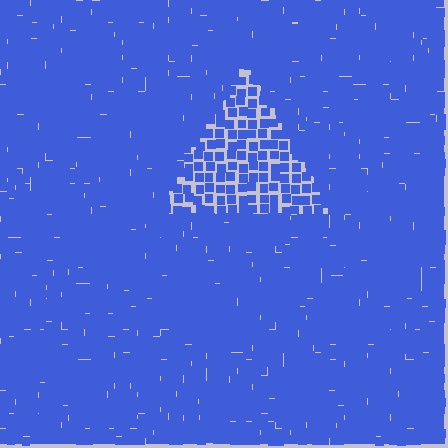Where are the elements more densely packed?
The elements are more densely packed outside the triangle boundary.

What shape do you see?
I see a triangle.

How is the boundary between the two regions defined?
The boundary is defined by a change in element density (approximately 2.0x ratio). All elements are the same color, size, and shape.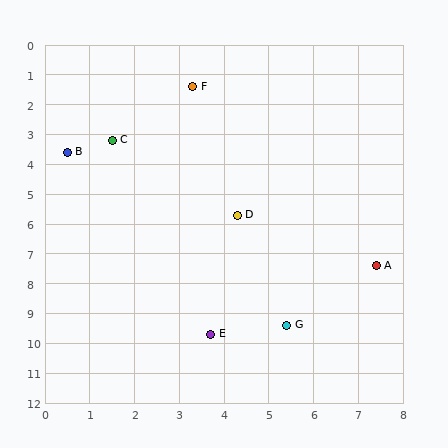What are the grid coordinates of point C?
Point C is at approximately (1.5, 3.2).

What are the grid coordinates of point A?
Point A is at approximately (7.4, 7.4).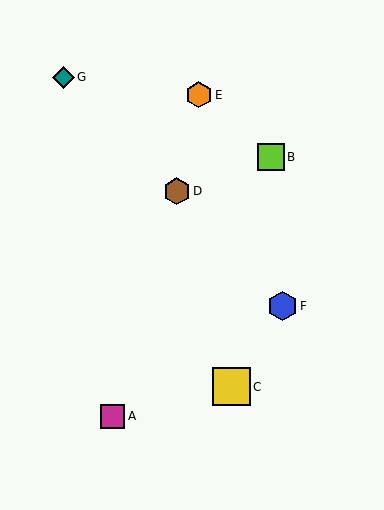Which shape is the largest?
The yellow square (labeled C) is the largest.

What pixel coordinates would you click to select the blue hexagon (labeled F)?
Click at (282, 306) to select the blue hexagon F.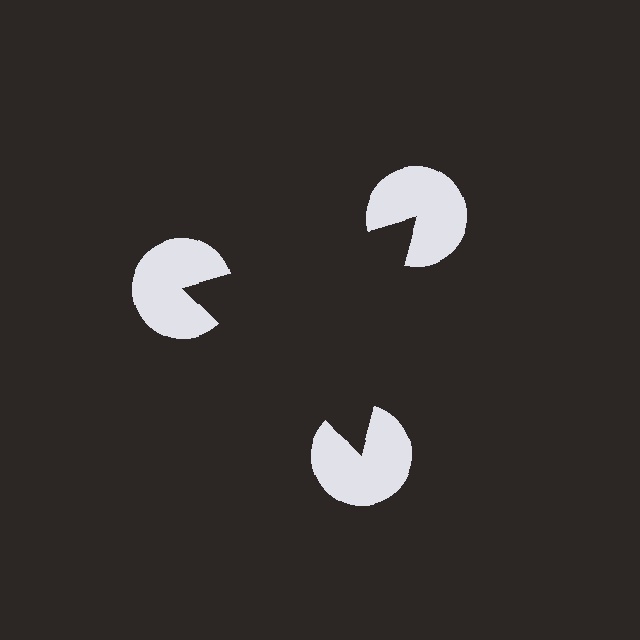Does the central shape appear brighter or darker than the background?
It typically appears slightly darker than the background, even though no actual brightness change is drawn.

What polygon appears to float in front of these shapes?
An illusory triangle — its edges are inferred from the aligned wedge cuts in the pac-man discs, not physically drawn.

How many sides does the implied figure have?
3 sides.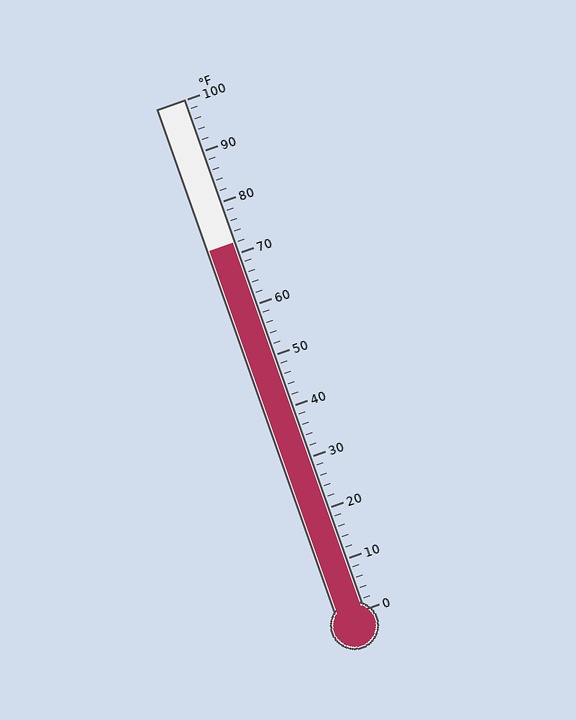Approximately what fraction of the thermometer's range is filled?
The thermometer is filled to approximately 70% of its range.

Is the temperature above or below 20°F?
The temperature is above 20°F.